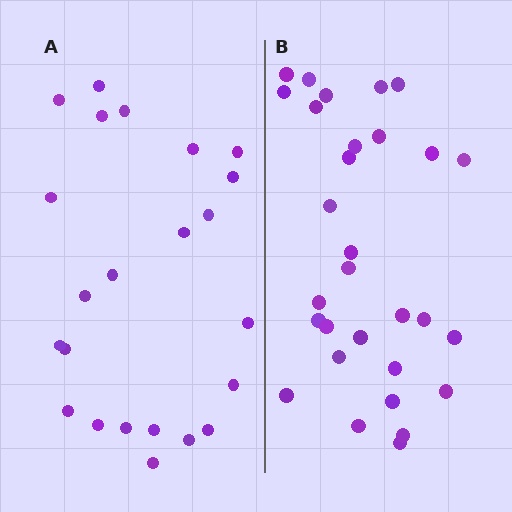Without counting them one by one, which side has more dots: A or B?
Region B (the right region) has more dots.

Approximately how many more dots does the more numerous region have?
Region B has roughly 8 or so more dots than region A.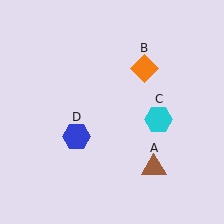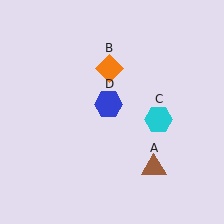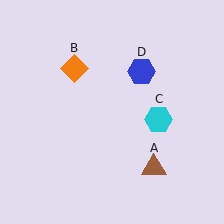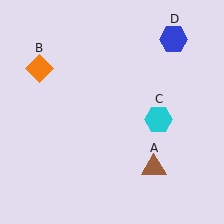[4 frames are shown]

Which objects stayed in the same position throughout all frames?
Brown triangle (object A) and cyan hexagon (object C) remained stationary.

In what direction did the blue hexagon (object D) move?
The blue hexagon (object D) moved up and to the right.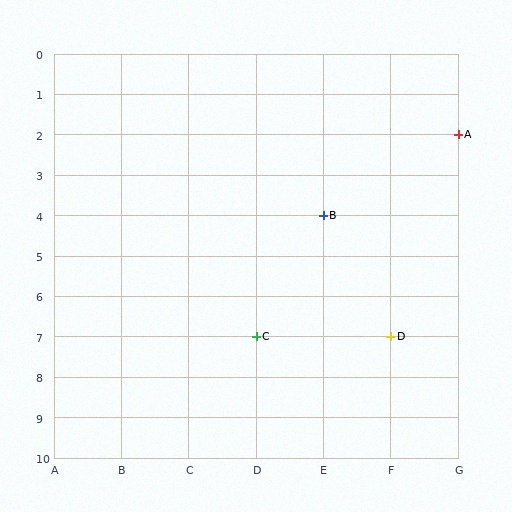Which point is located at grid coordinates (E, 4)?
Point B is at (E, 4).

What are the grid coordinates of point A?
Point A is at grid coordinates (G, 2).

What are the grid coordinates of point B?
Point B is at grid coordinates (E, 4).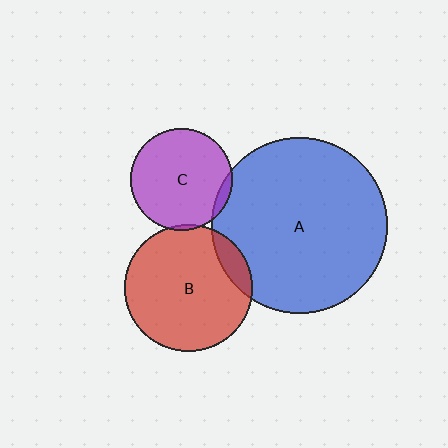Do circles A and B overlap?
Yes.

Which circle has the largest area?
Circle A (blue).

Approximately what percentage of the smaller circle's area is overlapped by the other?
Approximately 10%.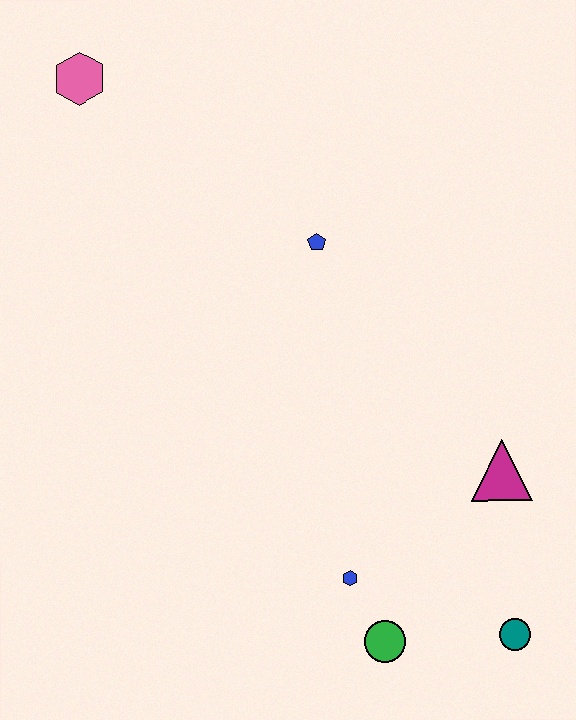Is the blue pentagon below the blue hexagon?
No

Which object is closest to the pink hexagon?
The blue pentagon is closest to the pink hexagon.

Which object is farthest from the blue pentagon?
The teal circle is farthest from the blue pentagon.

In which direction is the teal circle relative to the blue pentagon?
The teal circle is below the blue pentagon.